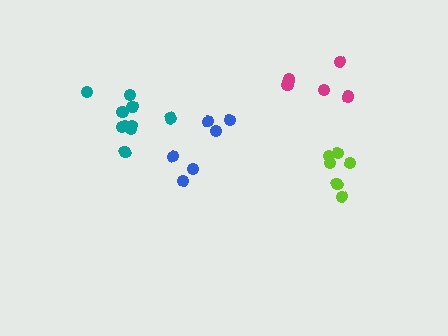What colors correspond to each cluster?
The clusters are colored: magenta, blue, teal, lime.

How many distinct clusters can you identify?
There are 4 distinct clusters.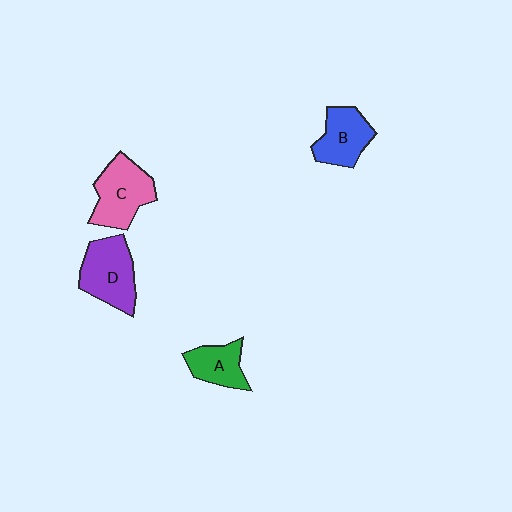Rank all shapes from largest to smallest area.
From largest to smallest: D (purple), C (pink), B (blue), A (green).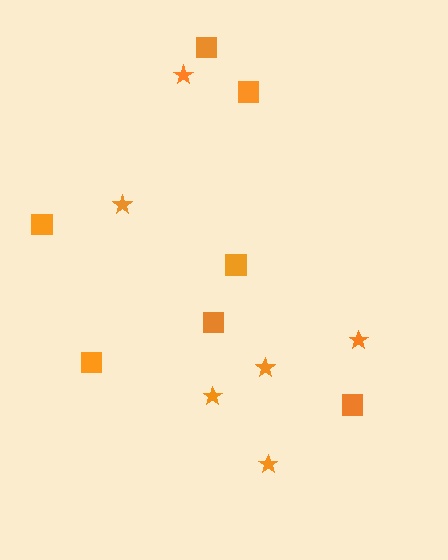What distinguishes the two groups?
There are 2 groups: one group of squares (7) and one group of stars (6).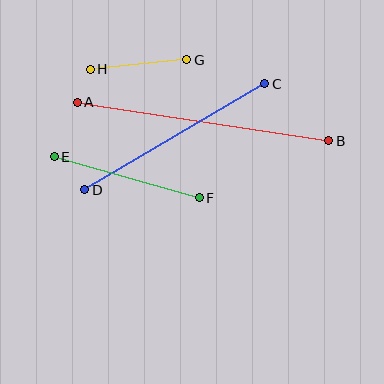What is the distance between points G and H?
The distance is approximately 97 pixels.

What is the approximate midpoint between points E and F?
The midpoint is at approximately (127, 177) pixels.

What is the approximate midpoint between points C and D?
The midpoint is at approximately (175, 137) pixels.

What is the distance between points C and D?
The distance is approximately 209 pixels.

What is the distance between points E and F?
The distance is approximately 151 pixels.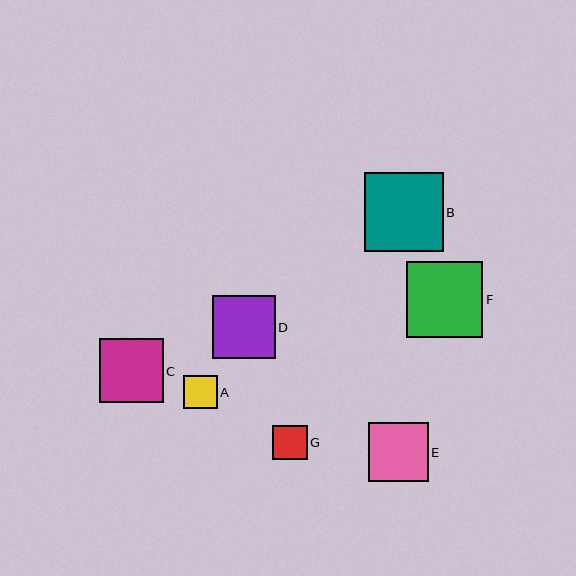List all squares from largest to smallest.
From largest to smallest: B, F, C, D, E, G, A.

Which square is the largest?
Square B is the largest with a size of approximately 79 pixels.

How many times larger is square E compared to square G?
Square E is approximately 1.7 times the size of square G.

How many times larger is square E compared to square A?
Square E is approximately 1.8 times the size of square A.